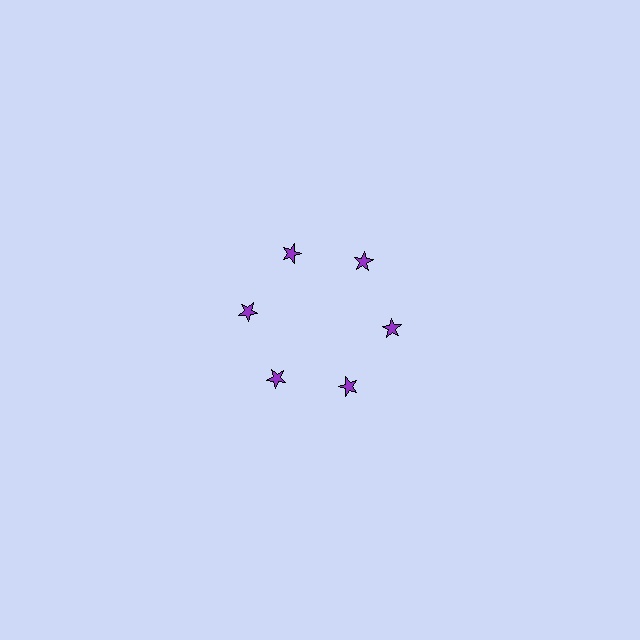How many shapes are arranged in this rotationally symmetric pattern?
There are 6 shapes, arranged in 6 groups of 1.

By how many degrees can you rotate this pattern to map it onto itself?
The pattern maps onto itself every 60 degrees of rotation.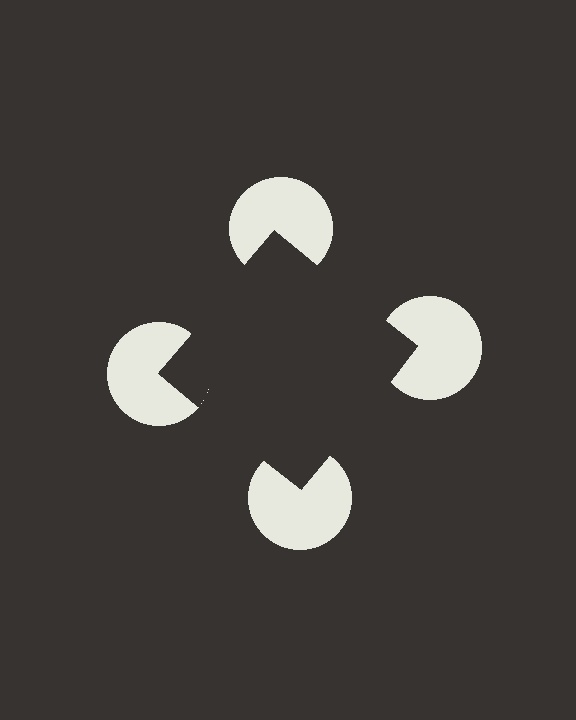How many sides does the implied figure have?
4 sides.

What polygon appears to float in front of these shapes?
An illusory square — its edges are inferred from the aligned wedge cuts in the pac-man discs, not physically drawn.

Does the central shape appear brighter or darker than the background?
It typically appears slightly darker than the background, even though no actual brightness change is drawn.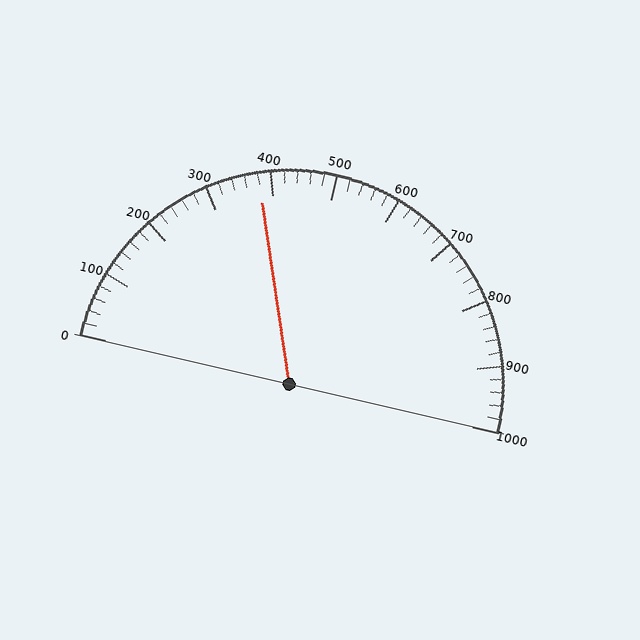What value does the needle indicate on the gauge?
The needle indicates approximately 380.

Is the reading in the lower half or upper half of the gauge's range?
The reading is in the lower half of the range (0 to 1000).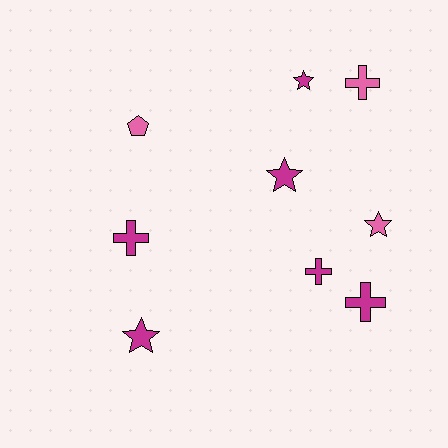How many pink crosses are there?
There is 1 pink cross.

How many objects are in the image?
There are 9 objects.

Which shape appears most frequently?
Cross, with 4 objects.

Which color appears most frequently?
Magenta, with 6 objects.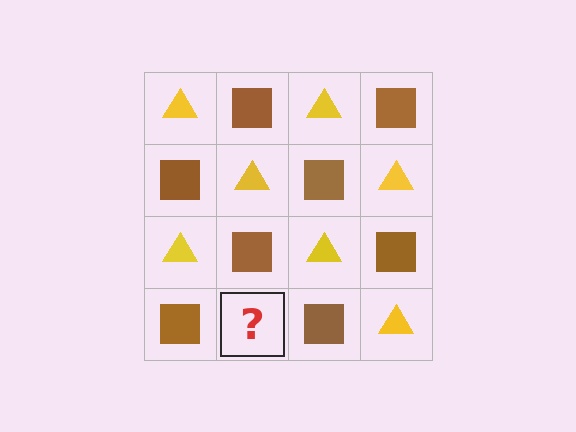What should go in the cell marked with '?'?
The missing cell should contain a yellow triangle.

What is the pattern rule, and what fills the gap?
The rule is that it alternates yellow triangle and brown square in a checkerboard pattern. The gap should be filled with a yellow triangle.